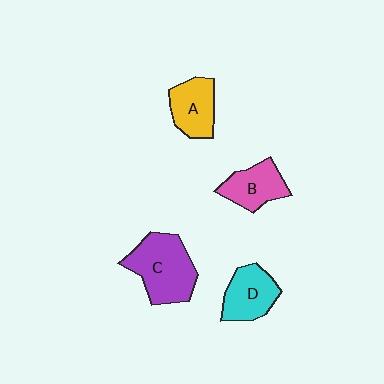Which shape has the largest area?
Shape C (purple).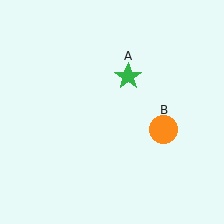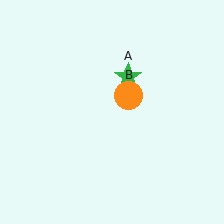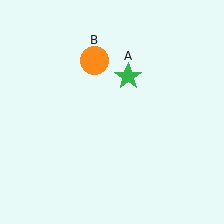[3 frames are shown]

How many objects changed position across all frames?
1 object changed position: orange circle (object B).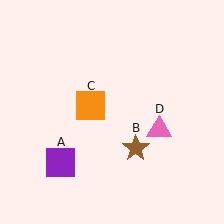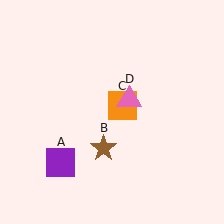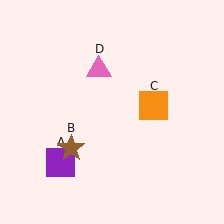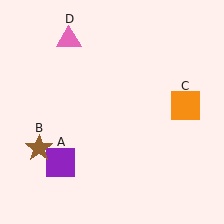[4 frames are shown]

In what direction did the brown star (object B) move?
The brown star (object B) moved left.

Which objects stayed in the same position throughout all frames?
Purple square (object A) remained stationary.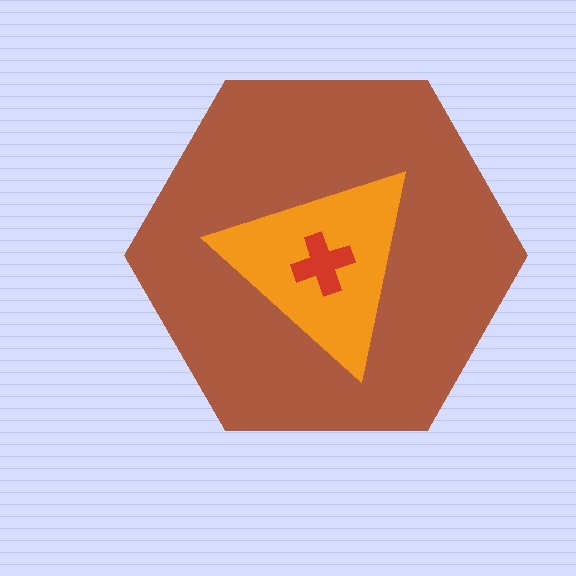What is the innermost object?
The red cross.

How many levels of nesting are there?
3.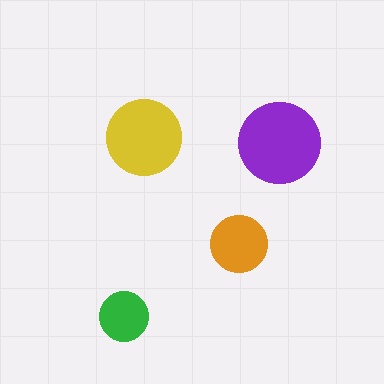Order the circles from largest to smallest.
the purple one, the yellow one, the orange one, the green one.